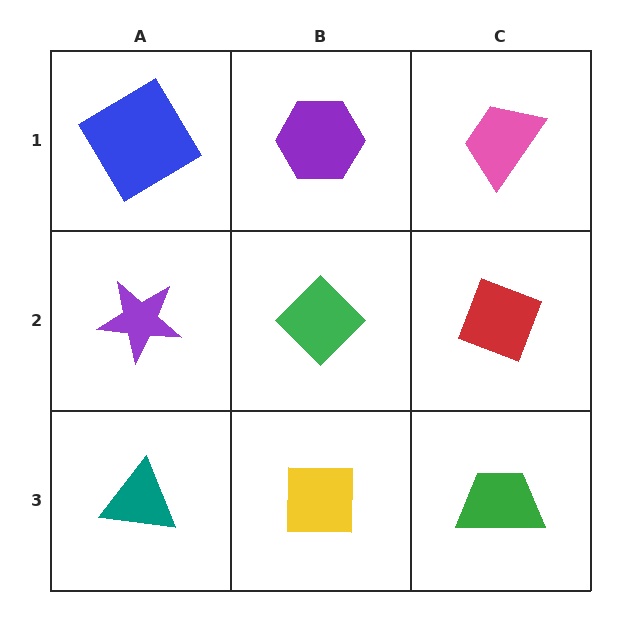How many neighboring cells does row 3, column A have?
2.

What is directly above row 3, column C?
A red diamond.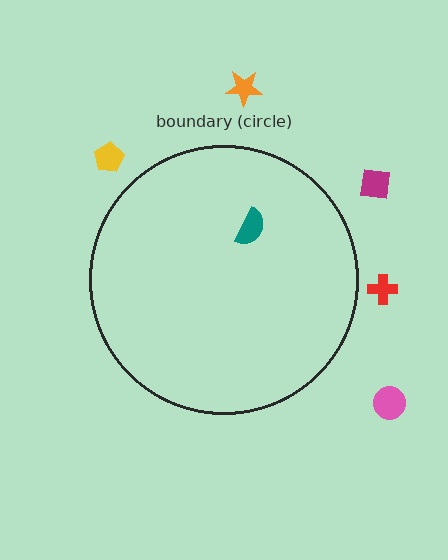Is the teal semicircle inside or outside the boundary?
Inside.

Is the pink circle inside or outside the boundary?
Outside.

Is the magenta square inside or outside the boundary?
Outside.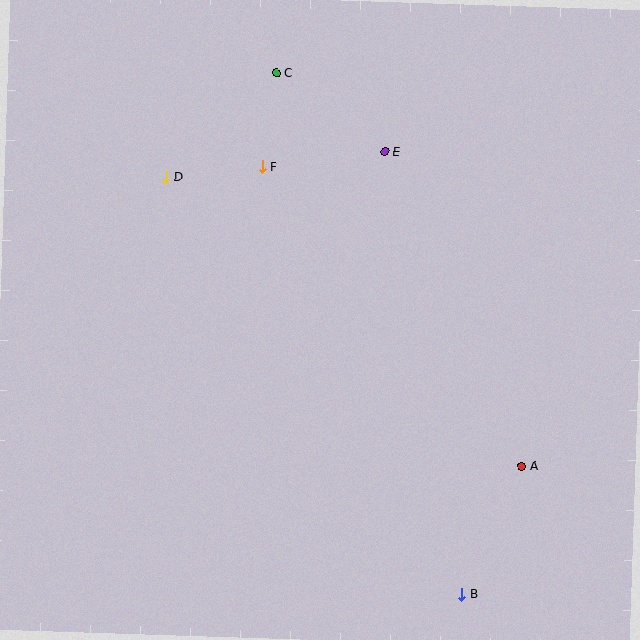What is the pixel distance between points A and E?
The distance between A and E is 343 pixels.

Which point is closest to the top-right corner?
Point E is closest to the top-right corner.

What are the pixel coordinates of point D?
Point D is at (166, 177).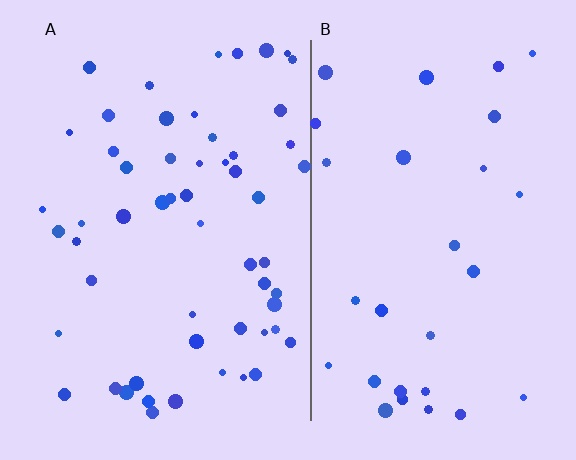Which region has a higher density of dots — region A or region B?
A (the left).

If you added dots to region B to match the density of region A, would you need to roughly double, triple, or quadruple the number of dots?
Approximately double.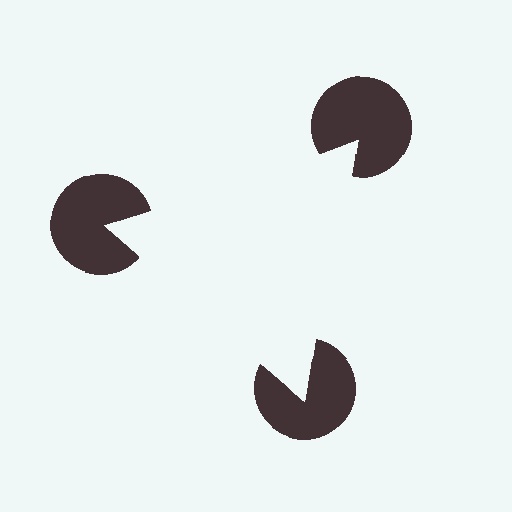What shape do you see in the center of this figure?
An illusory triangle — its edges are inferred from the aligned wedge cuts in the pac-man discs, not physically drawn.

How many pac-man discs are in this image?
There are 3 — one at each vertex of the illusory triangle.